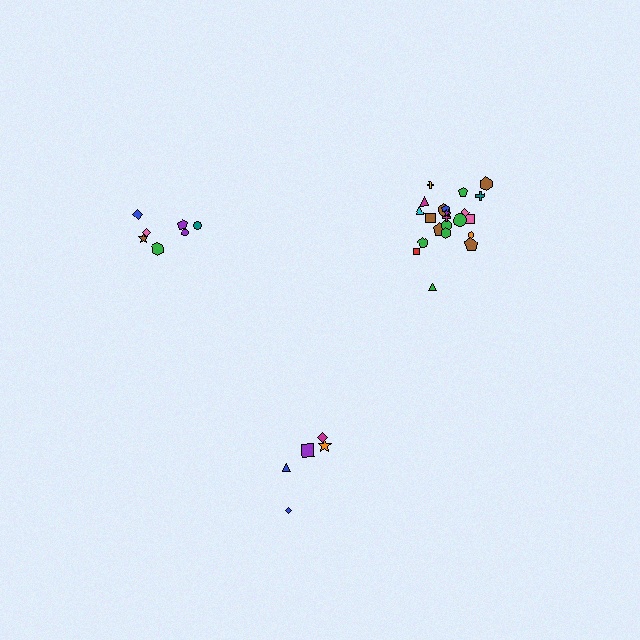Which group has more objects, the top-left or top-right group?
The top-right group.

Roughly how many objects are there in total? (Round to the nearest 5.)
Roughly 35 objects in total.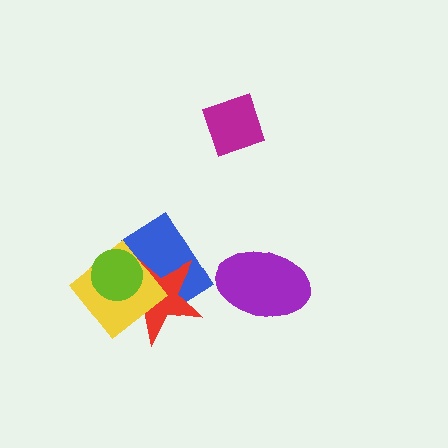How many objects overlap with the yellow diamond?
3 objects overlap with the yellow diamond.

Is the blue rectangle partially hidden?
Yes, it is partially covered by another shape.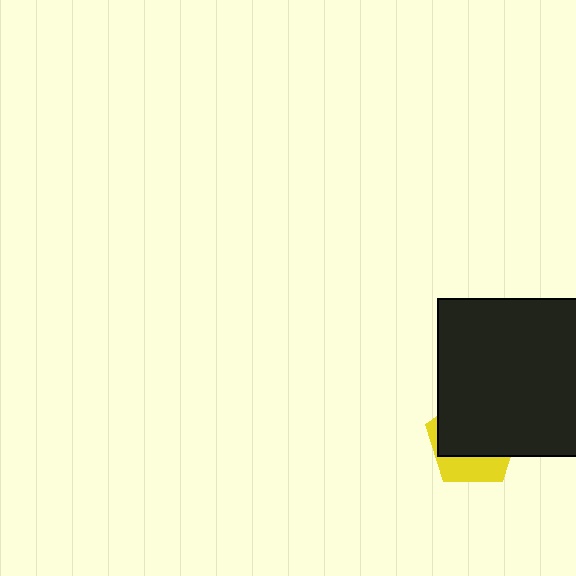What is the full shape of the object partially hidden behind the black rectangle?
The partially hidden object is a yellow pentagon.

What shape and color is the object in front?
The object in front is a black rectangle.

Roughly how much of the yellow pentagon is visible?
A small part of it is visible (roughly 31%).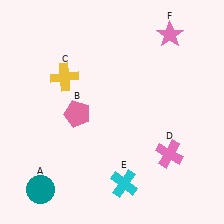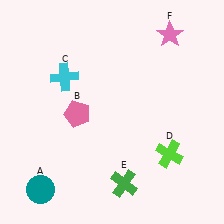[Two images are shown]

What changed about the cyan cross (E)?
In Image 1, E is cyan. In Image 2, it changed to green.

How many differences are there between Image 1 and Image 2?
There are 3 differences between the two images.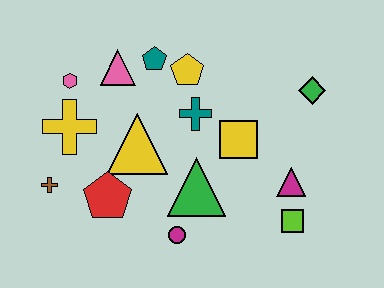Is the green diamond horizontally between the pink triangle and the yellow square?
No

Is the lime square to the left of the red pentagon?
No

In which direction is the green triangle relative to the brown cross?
The green triangle is to the right of the brown cross.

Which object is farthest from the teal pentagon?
The lime square is farthest from the teal pentagon.